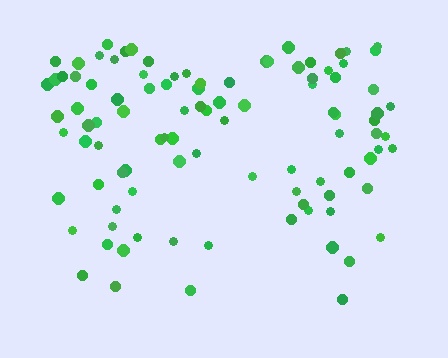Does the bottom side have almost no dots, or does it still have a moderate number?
Still a moderate number, just noticeably fewer than the top.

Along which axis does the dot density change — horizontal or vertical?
Vertical.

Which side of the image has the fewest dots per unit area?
The bottom.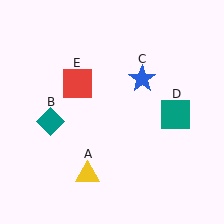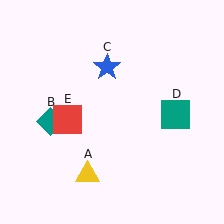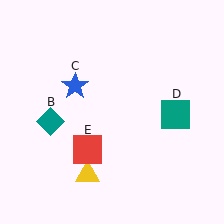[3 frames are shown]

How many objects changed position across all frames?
2 objects changed position: blue star (object C), red square (object E).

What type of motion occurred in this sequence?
The blue star (object C), red square (object E) rotated counterclockwise around the center of the scene.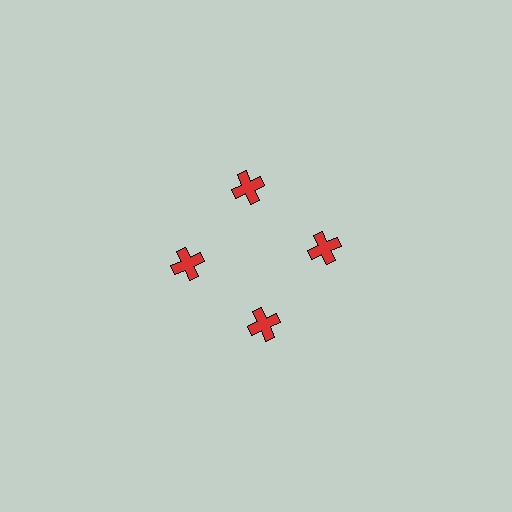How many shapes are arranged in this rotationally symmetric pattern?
There are 4 shapes, arranged in 4 groups of 1.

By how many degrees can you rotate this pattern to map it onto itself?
The pattern maps onto itself every 90 degrees of rotation.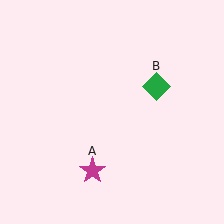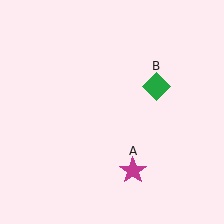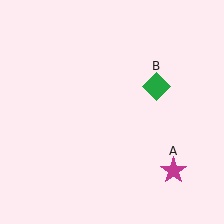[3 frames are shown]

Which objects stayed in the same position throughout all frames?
Green diamond (object B) remained stationary.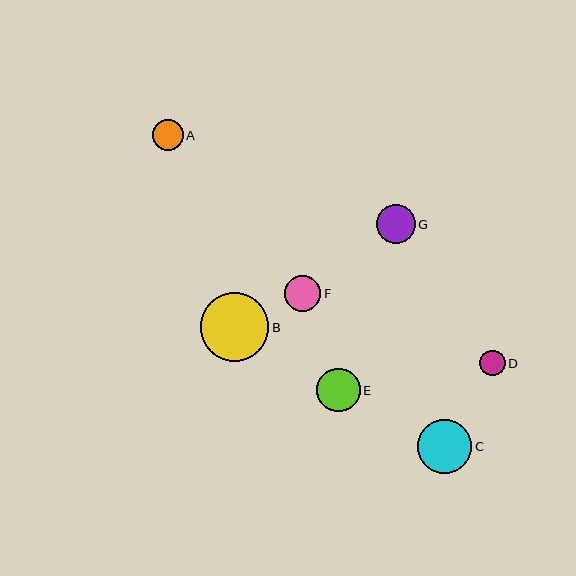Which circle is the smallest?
Circle D is the smallest with a size of approximately 25 pixels.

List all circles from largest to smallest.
From largest to smallest: B, C, E, G, F, A, D.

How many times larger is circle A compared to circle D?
Circle A is approximately 1.2 times the size of circle D.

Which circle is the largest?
Circle B is the largest with a size of approximately 69 pixels.